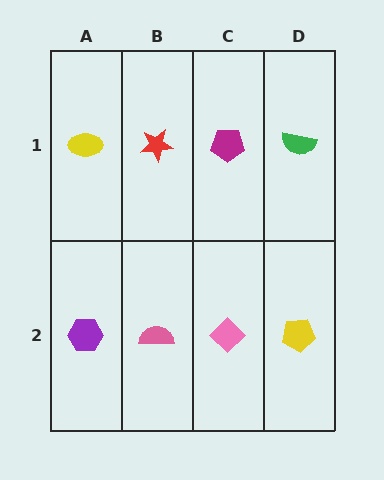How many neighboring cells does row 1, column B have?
3.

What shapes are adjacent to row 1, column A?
A purple hexagon (row 2, column A), a red star (row 1, column B).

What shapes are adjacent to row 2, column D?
A green semicircle (row 1, column D), a pink diamond (row 2, column C).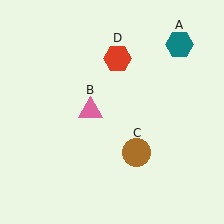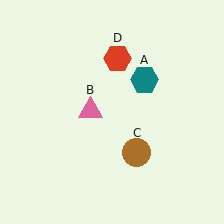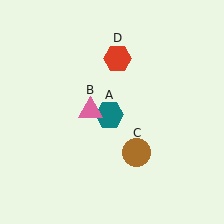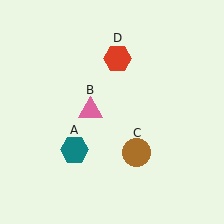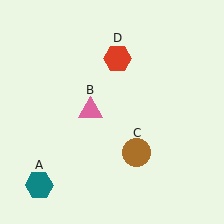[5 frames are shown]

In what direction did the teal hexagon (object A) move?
The teal hexagon (object A) moved down and to the left.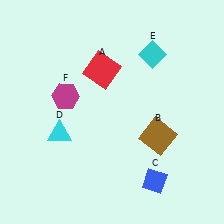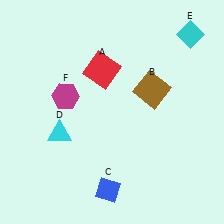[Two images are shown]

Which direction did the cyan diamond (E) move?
The cyan diamond (E) moved right.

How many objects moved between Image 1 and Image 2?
3 objects moved between the two images.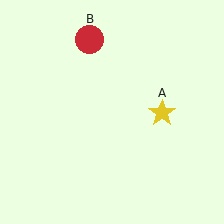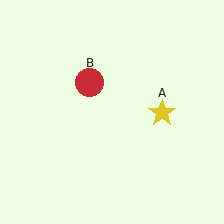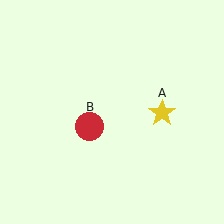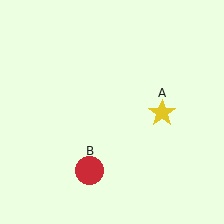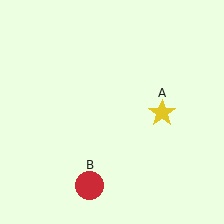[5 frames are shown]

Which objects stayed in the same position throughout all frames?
Yellow star (object A) remained stationary.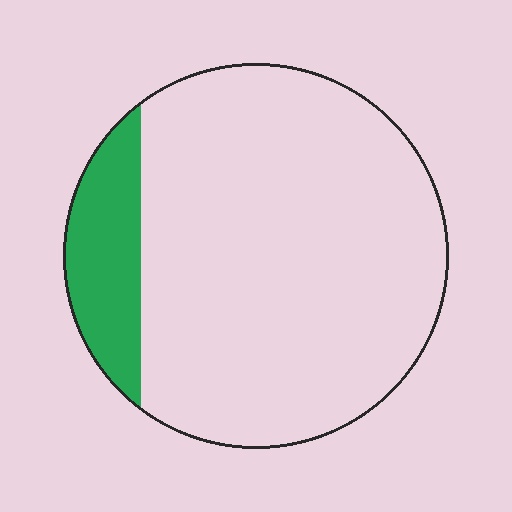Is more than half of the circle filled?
No.